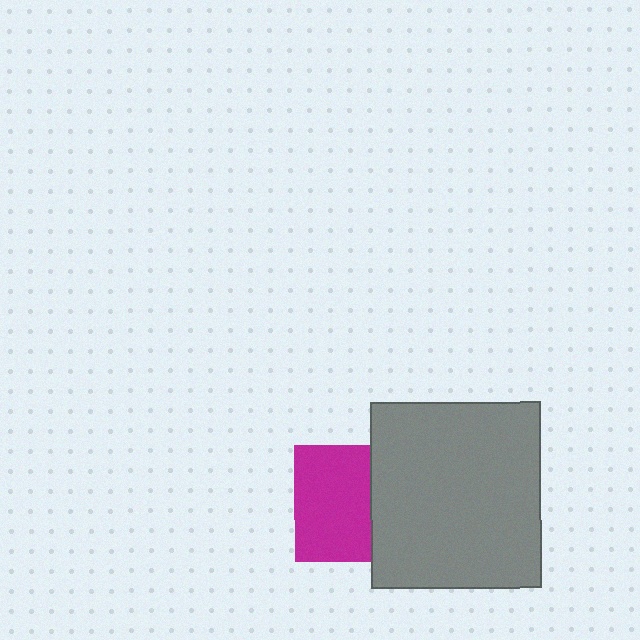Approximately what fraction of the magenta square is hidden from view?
Roughly 34% of the magenta square is hidden behind the gray rectangle.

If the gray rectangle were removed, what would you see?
You would see the complete magenta square.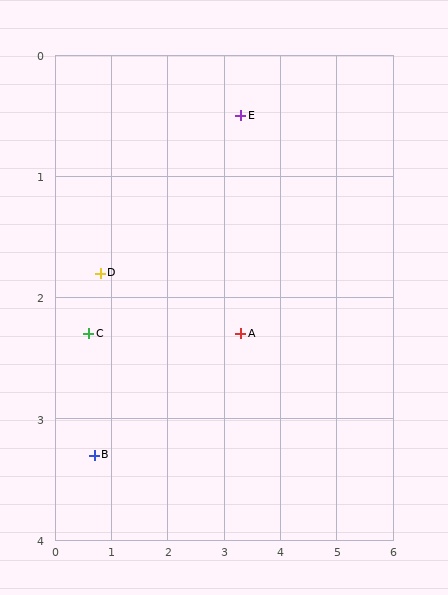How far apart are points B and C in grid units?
Points B and C are about 1.0 grid units apart.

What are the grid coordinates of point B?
Point B is at approximately (0.7, 3.3).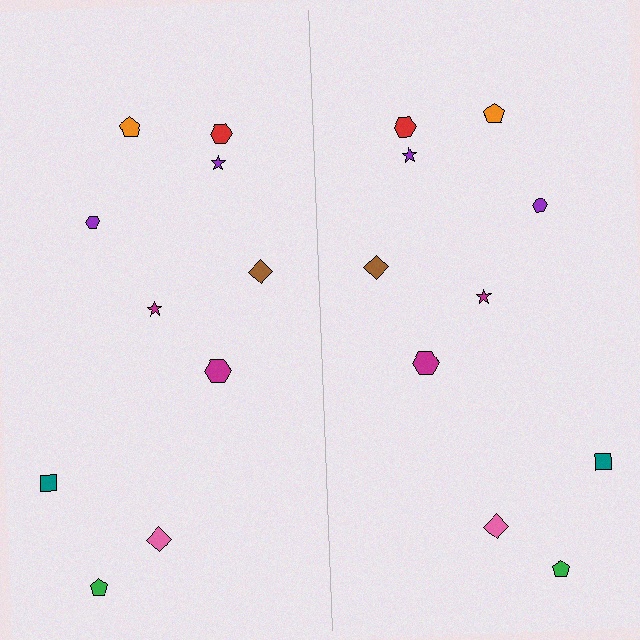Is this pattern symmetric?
Yes, this pattern has bilateral (reflection) symmetry.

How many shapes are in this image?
There are 20 shapes in this image.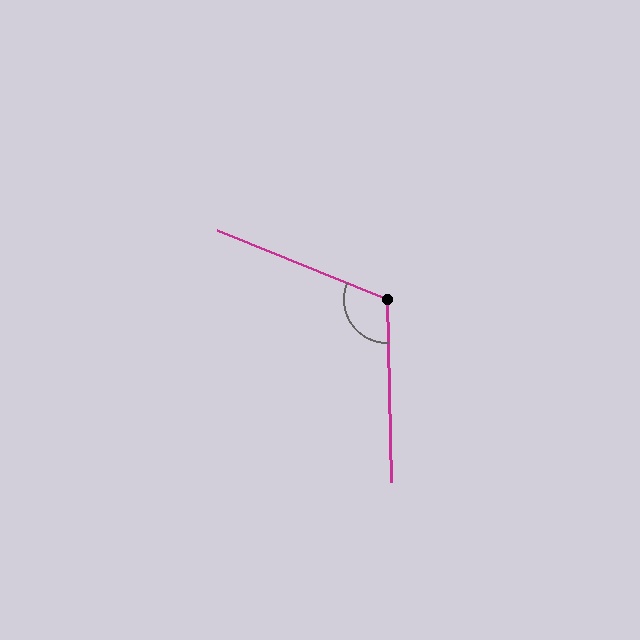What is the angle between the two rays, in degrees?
Approximately 114 degrees.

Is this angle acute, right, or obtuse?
It is obtuse.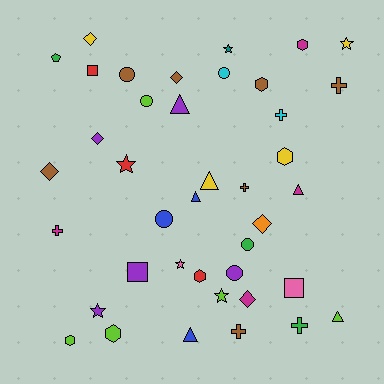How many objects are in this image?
There are 40 objects.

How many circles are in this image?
There are 6 circles.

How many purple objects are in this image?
There are 5 purple objects.